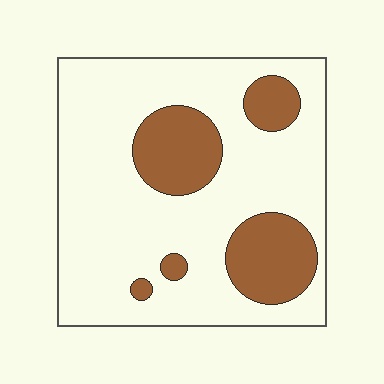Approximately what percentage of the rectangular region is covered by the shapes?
Approximately 25%.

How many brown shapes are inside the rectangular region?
5.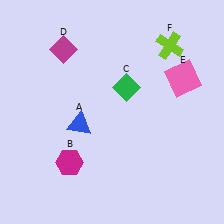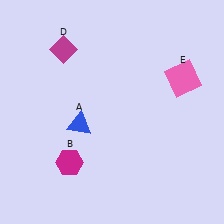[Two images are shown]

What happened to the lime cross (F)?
The lime cross (F) was removed in Image 2. It was in the top-right area of Image 1.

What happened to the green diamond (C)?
The green diamond (C) was removed in Image 2. It was in the top-right area of Image 1.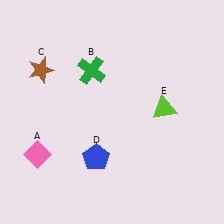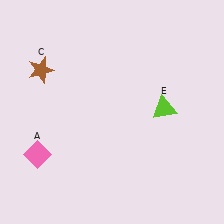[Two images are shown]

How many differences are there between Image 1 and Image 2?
There are 2 differences between the two images.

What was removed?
The blue pentagon (D), the green cross (B) were removed in Image 2.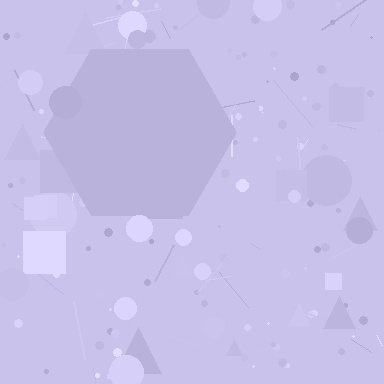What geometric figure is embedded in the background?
A hexagon is embedded in the background.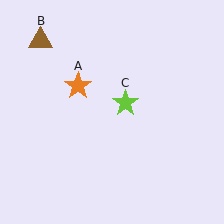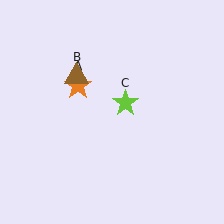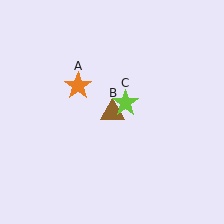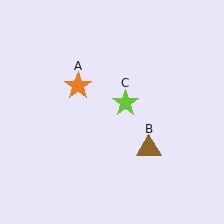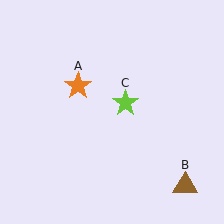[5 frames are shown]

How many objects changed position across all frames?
1 object changed position: brown triangle (object B).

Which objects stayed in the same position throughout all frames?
Orange star (object A) and lime star (object C) remained stationary.